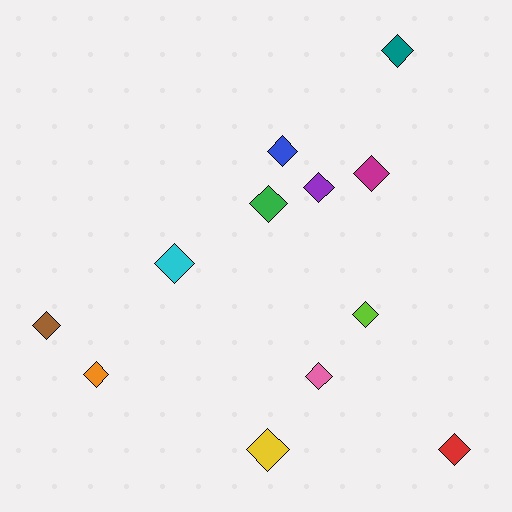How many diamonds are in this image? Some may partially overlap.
There are 12 diamonds.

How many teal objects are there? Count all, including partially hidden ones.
There is 1 teal object.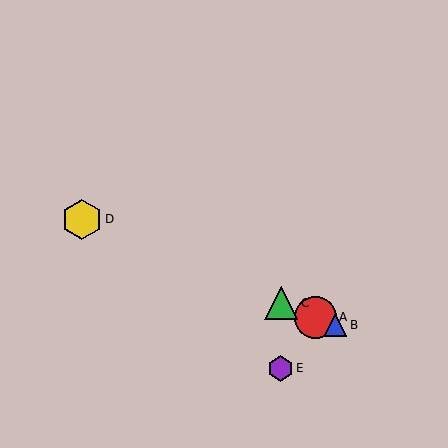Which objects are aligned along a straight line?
Objects A, B, C, D are aligned along a straight line.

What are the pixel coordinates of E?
Object E is at (281, 368).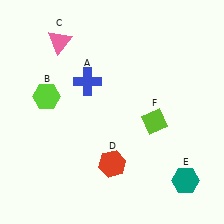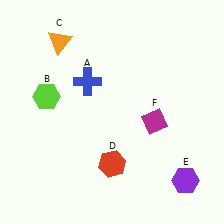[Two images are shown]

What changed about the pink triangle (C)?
In Image 1, C is pink. In Image 2, it changed to orange.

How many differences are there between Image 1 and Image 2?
There are 3 differences between the two images.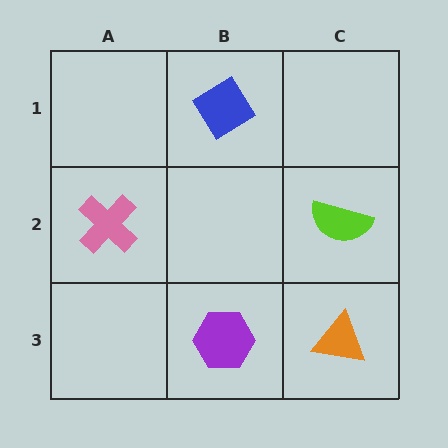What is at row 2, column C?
A lime semicircle.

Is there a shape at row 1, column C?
No, that cell is empty.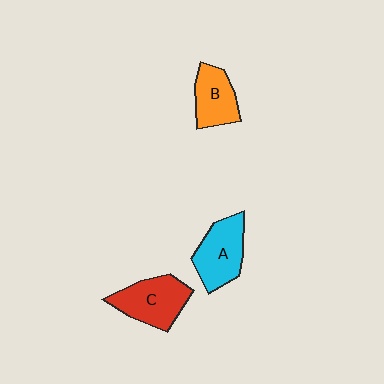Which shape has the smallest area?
Shape B (orange).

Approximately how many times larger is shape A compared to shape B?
Approximately 1.2 times.